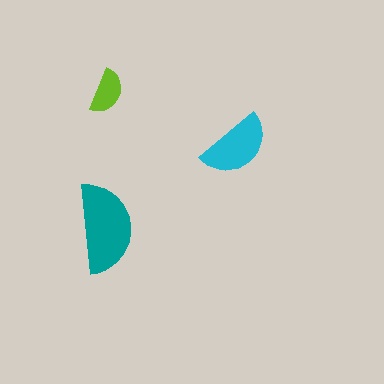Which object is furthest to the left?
The teal semicircle is leftmost.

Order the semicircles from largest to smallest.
the teal one, the cyan one, the lime one.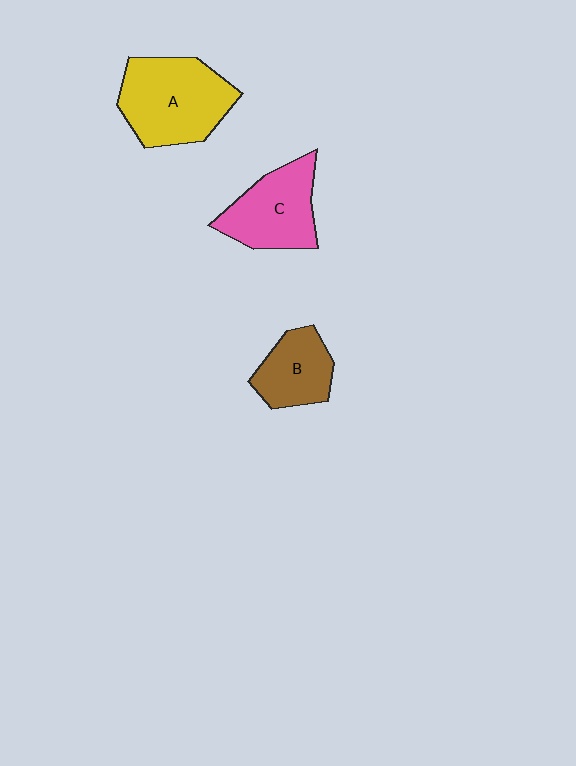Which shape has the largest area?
Shape A (yellow).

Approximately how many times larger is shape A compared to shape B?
Approximately 1.7 times.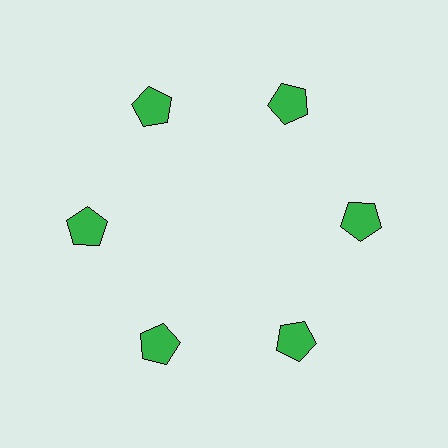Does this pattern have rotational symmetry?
Yes, this pattern has 6-fold rotational symmetry. It looks the same after rotating 60 degrees around the center.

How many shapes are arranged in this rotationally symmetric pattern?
There are 6 shapes, arranged in 6 groups of 1.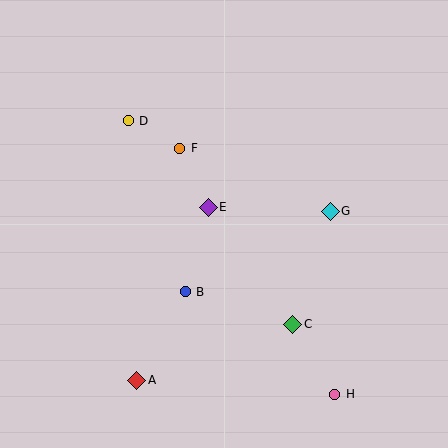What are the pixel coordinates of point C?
Point C is at (293, 324).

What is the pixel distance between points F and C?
The distance between F and C is 209 pixels.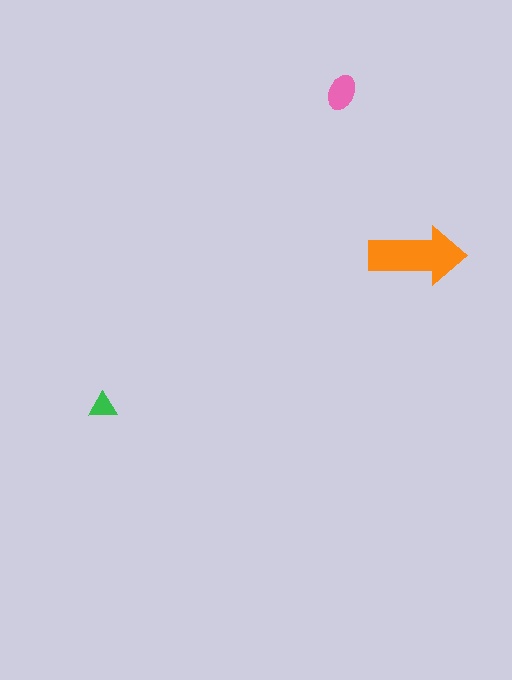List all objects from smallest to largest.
The green triangle, the pink ellipse, the orange arrow.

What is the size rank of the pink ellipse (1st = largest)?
2nd.